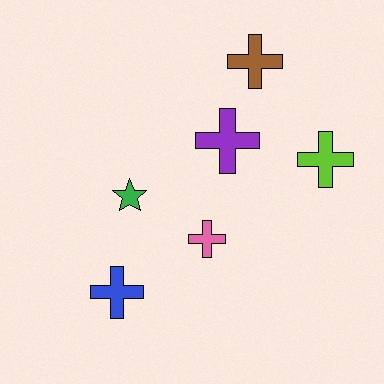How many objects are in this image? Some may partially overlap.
There are 6 objects.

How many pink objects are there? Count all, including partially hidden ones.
There is 1 pink object.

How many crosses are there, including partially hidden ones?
There are 5 crosses.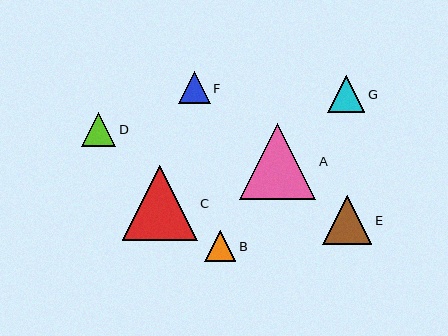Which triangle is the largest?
Triangle A is the largest with a size of approximately 76 pixels.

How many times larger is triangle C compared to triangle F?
Triangle C is approximately 2.4 times the size of triangle F.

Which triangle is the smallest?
Triangle B is the smallest with a size of approximately 31 pixels.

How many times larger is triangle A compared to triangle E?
Triangle A is approximately 1.6 times the size of triangle E.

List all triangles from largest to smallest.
From largest to smallest: A, C, E, G, D, F, B.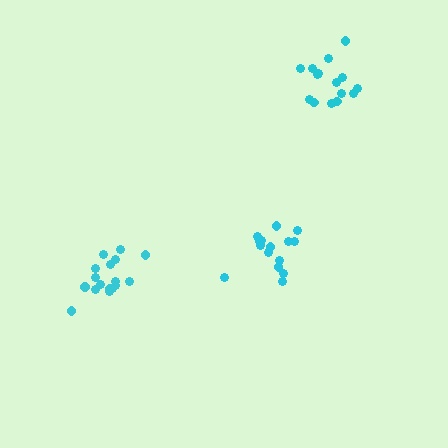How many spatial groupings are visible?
There are 3 spatial groupings.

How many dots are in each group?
Group 1: 17 dots, Group 2: 15 dots, Group 3: 15 dots (47 total).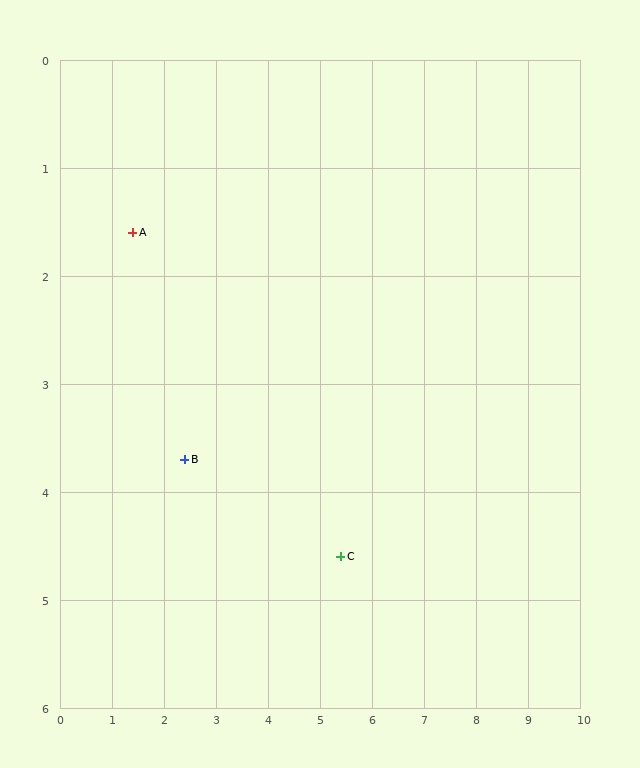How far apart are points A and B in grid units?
Points A and B are about 2.3 grid units apart.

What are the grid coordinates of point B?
Point B is at approximately (2.4, 3.7).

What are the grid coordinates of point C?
Point C is at approximately (5.4, 4.6).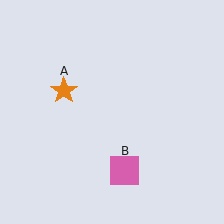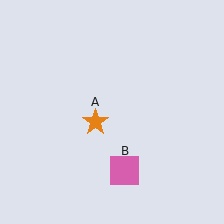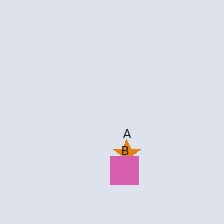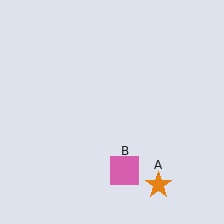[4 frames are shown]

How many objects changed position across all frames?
1 object changed position: orange star (object A).